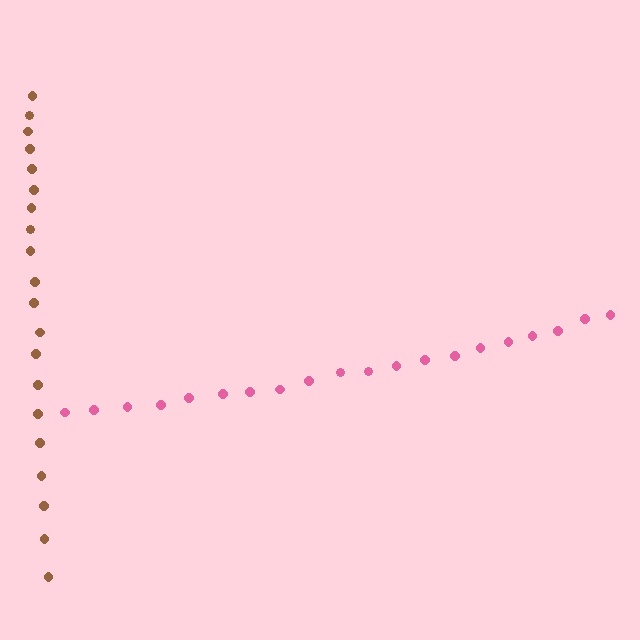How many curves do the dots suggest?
There are 2 distinct paths.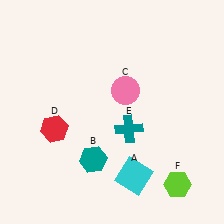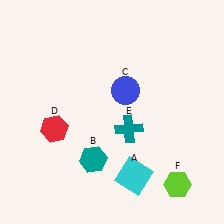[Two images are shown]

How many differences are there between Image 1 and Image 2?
There is 1 difference between the two images.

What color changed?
The circle (C) changed from pink in Image 1 to blue in Image 2.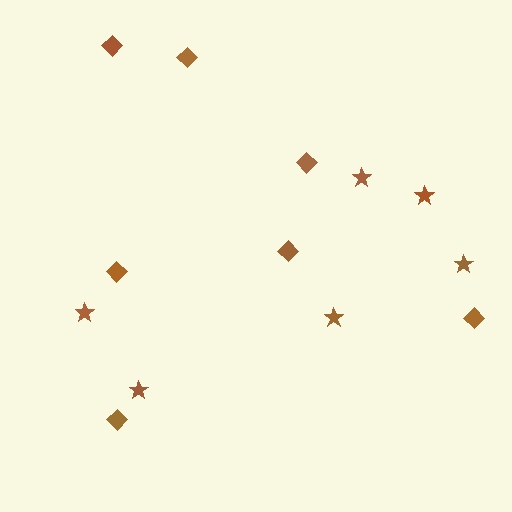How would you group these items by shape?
There are 2 groups: one group of diamonds (7) and one group of stars (6).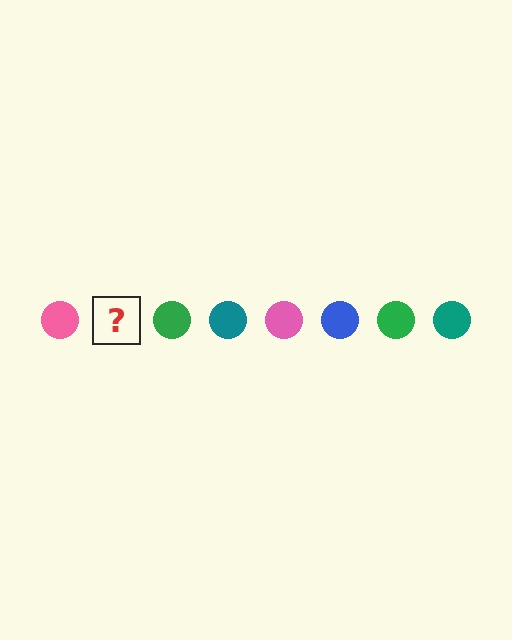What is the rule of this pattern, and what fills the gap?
The rule is that the pattern cycles through pink, blue, green, teal circles. The gap should be filled with a blue circle.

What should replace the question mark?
The question mark should be replaced with a blue circle.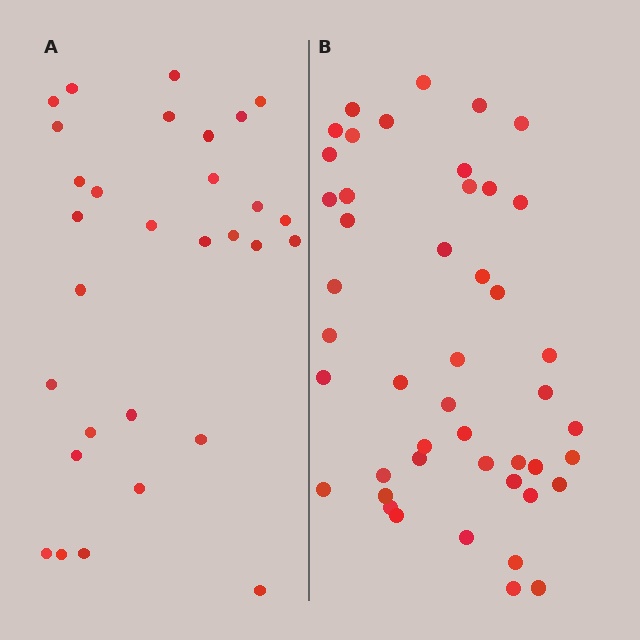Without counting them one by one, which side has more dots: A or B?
Region B (the right region) has more dots.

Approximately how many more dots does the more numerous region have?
Region B has approximately 15 more dots than region A.